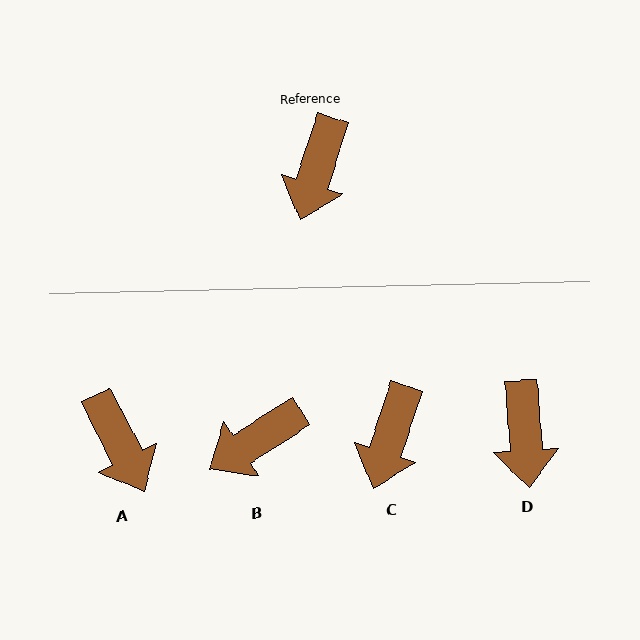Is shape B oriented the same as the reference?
No, it is off by about 40 degrees.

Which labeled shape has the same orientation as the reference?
C.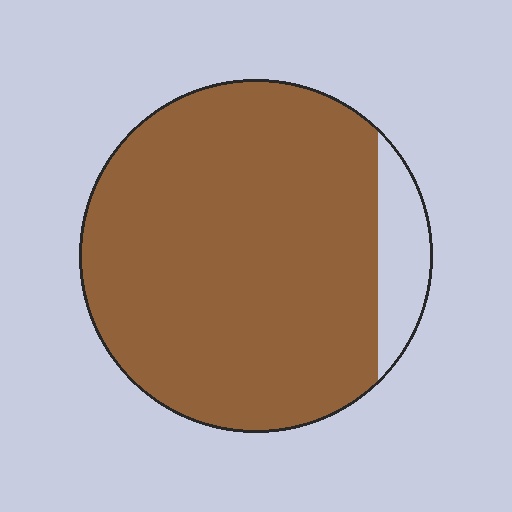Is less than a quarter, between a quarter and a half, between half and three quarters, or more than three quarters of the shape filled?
More than three quarters.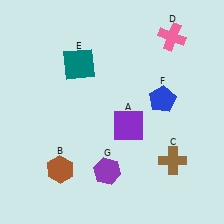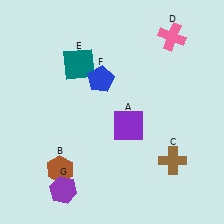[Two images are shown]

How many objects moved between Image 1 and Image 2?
2 objects moved between the two images.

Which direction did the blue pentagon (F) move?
The blue pentagon (F) moved left.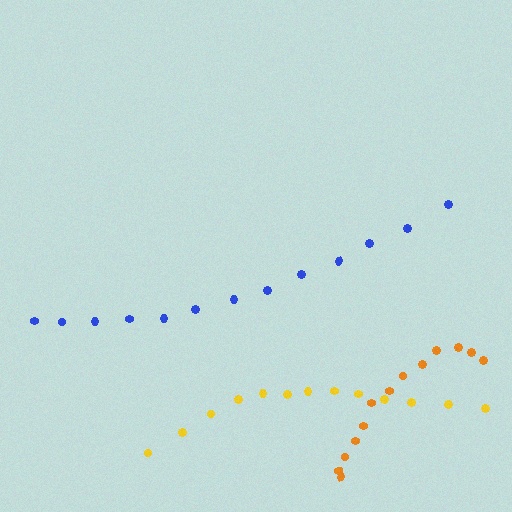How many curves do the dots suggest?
There are 3 distinct paths.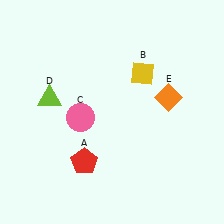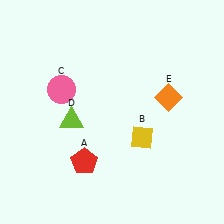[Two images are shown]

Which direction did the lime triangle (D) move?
The lime triangle (D) moved right.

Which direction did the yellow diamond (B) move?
The yellow diamond (B) moved down.